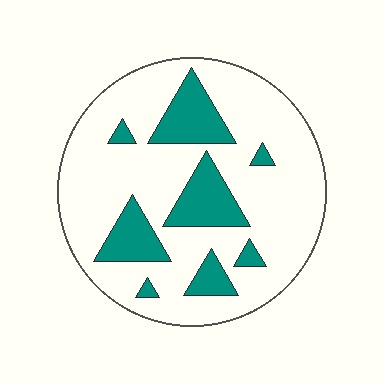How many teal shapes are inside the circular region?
8.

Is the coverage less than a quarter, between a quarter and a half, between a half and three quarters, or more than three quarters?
Less than a quarter.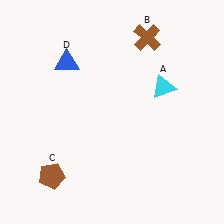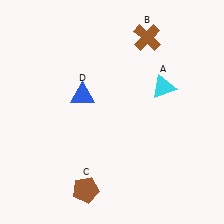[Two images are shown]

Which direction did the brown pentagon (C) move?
The brown pentagon (C) moved right.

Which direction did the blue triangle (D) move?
The blue triangle (D) moved down.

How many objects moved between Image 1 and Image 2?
2 objects moved between the two images.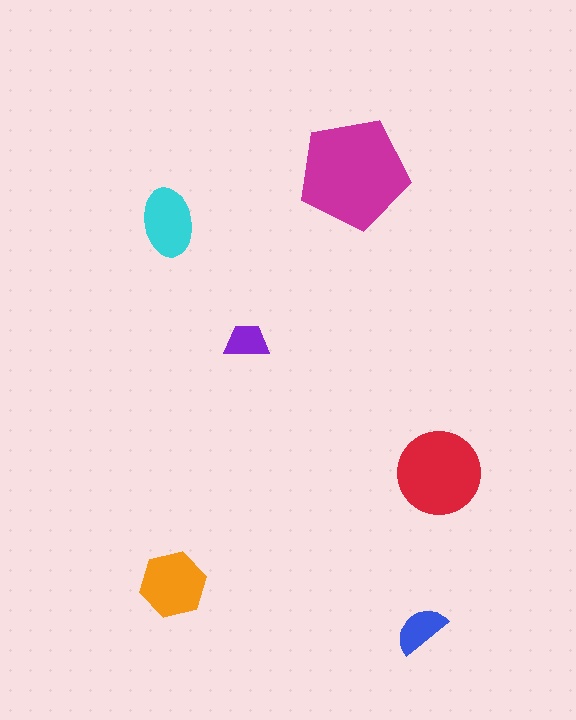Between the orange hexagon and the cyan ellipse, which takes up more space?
The orange hexagon.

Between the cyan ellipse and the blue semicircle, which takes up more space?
The cyan ellipse.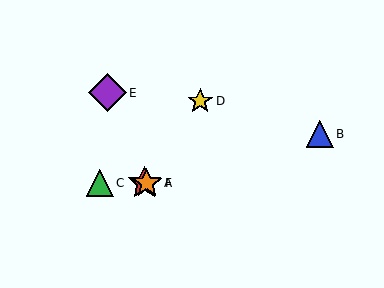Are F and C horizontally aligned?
Yes, both are at y≈183.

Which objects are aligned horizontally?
Objects A, C, F are aligned horizontally.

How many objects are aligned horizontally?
3 objects (A, C, F) are aligned horizontally.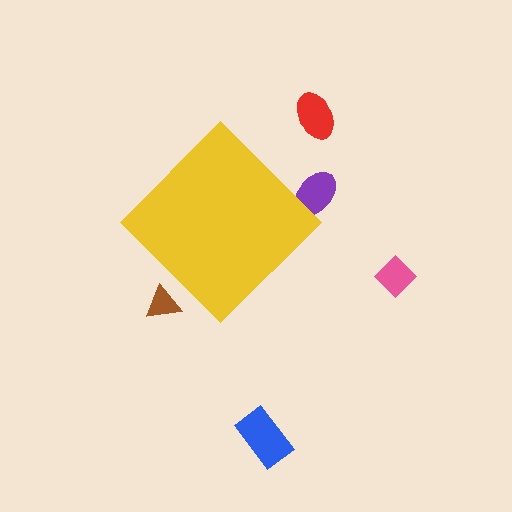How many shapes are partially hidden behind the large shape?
2 shapes are partially hidden.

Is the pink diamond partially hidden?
No, the pink diamond is fully visible.